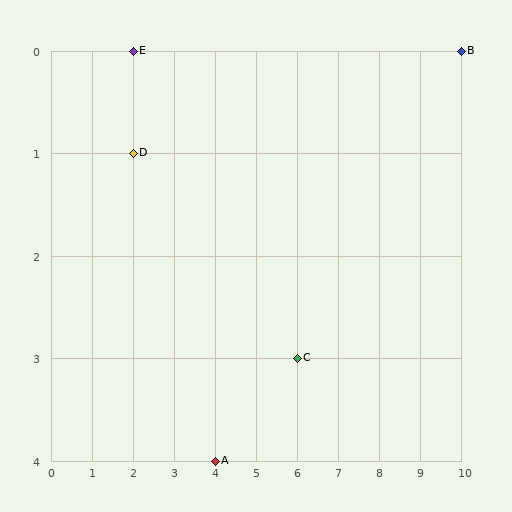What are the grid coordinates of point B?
Point B is at grid coordinates (10, 0).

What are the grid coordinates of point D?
Point D is at grid coordinates (2, 1).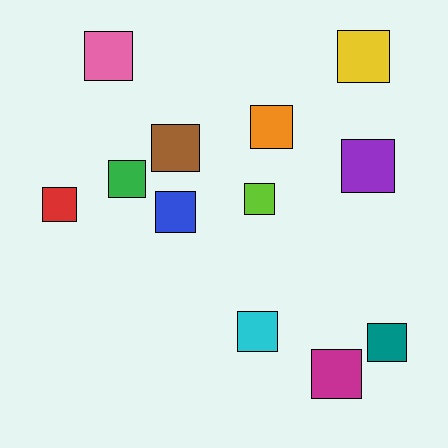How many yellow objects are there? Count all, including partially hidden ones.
There is 1 yellow object.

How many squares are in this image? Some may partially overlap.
There are 12 squares.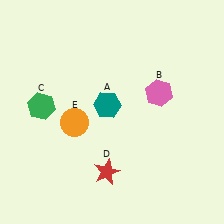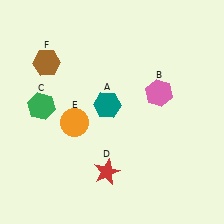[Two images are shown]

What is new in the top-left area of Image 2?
A brown hexagon (F) was added in the top-left area of Image 2.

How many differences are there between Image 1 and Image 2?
There is 1 difference between the two images.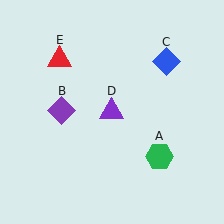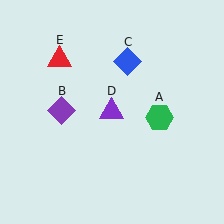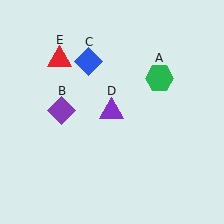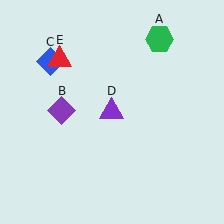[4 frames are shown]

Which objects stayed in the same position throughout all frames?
Purple diamond (object B) and purple triangle (object D) and red triangle (object E) remained stationary.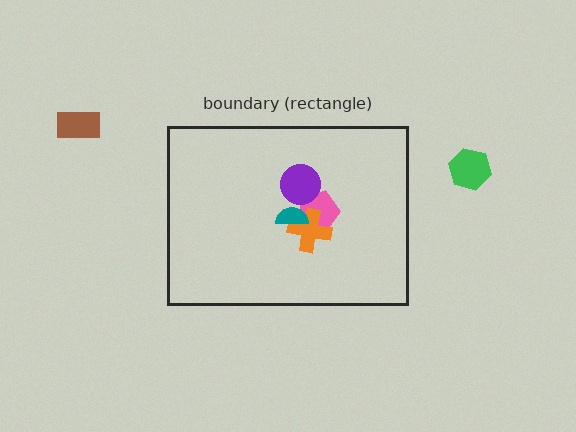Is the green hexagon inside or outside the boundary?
Outside.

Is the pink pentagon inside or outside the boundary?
Inside.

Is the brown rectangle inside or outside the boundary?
Outside.